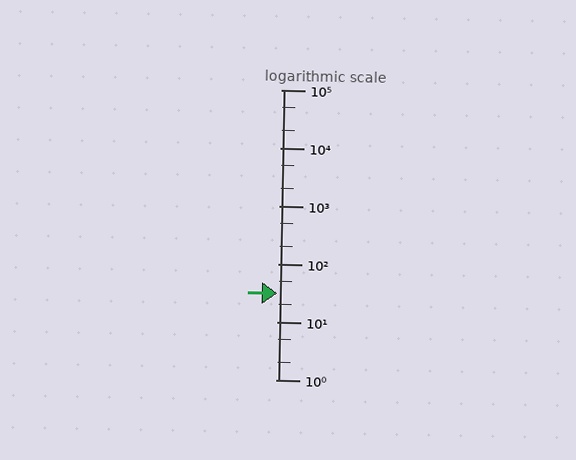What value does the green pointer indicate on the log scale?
The pointer indicates approximately 31.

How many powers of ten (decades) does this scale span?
The scale spans 5 decades, from 1 to 100000.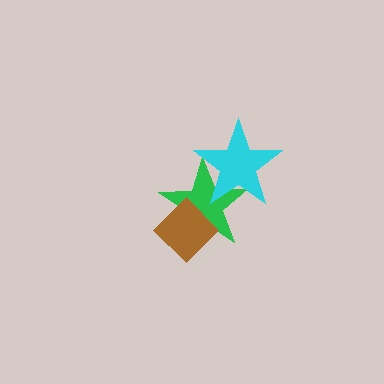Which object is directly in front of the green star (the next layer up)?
The brown diamond is directly in front of the green star.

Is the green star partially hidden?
Yes, it is partially covered by another shape.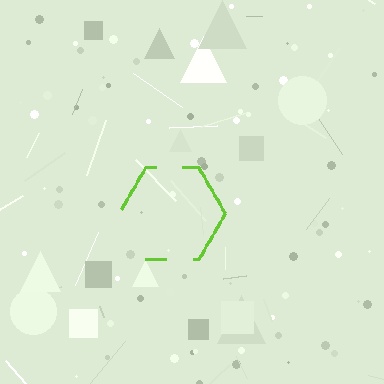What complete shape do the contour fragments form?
The contour fragments form a hexagon.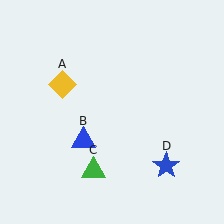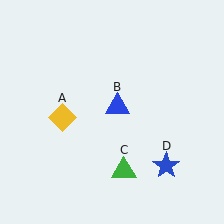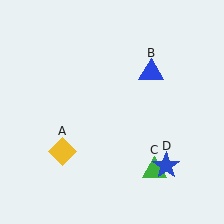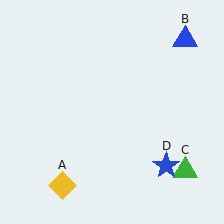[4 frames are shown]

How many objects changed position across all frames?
3 objects changed position: yellow diamond (object A), blue triangle (object B), green triangle (object C).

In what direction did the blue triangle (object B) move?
The blue triangle (object B) moved up and to the right.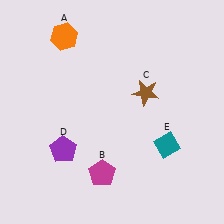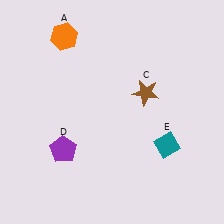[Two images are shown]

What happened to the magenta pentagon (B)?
The magenta pentagon (B) was removed in Image 2. It was in the bottom-left area of Image 1.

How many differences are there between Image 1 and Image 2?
There is 1 difference between the two images.